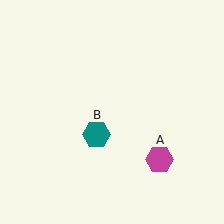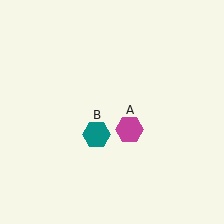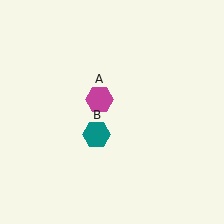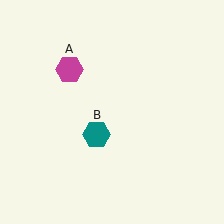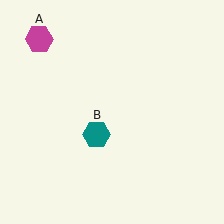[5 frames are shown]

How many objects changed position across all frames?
1 object changed position: magenta hexagon (object A).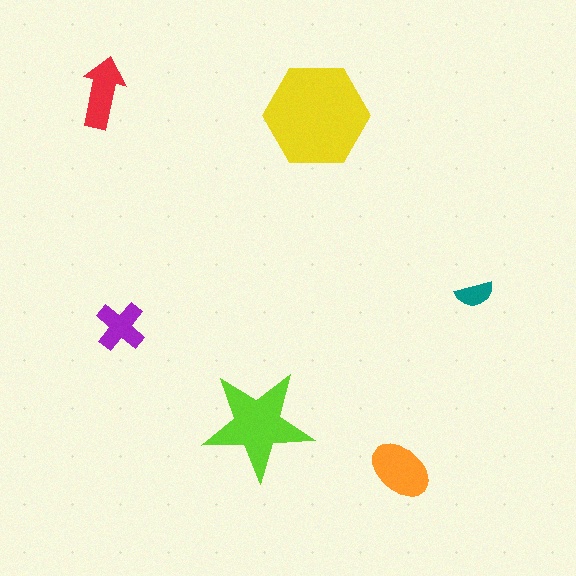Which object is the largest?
The yellow hexagon.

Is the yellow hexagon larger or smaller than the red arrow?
Larger.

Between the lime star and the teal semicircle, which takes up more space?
The lime star.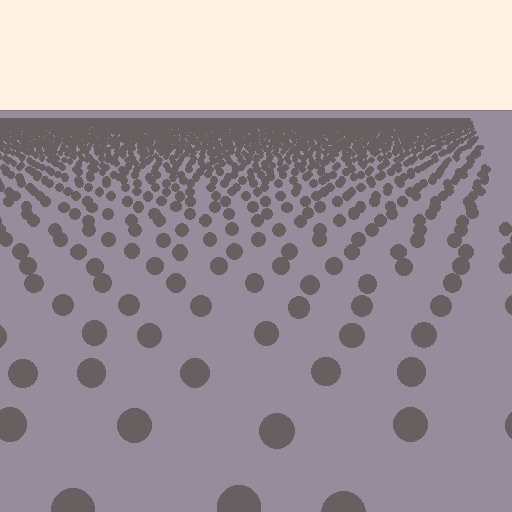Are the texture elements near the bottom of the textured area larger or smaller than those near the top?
Larger. Near the bottom, elements are closer to the viewer and appear at a bigger on-screen size.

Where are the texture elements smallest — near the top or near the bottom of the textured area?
Near the top.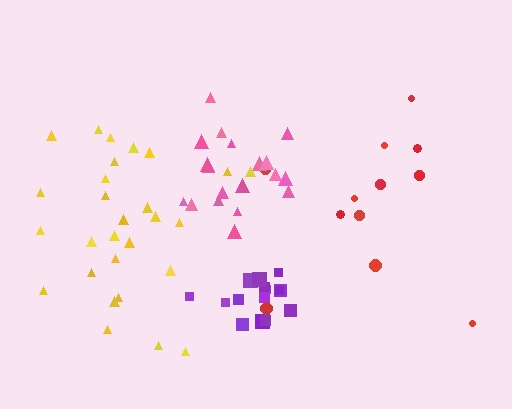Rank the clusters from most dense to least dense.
purple, pink, yellow, red.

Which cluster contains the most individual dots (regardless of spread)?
Yellow (28).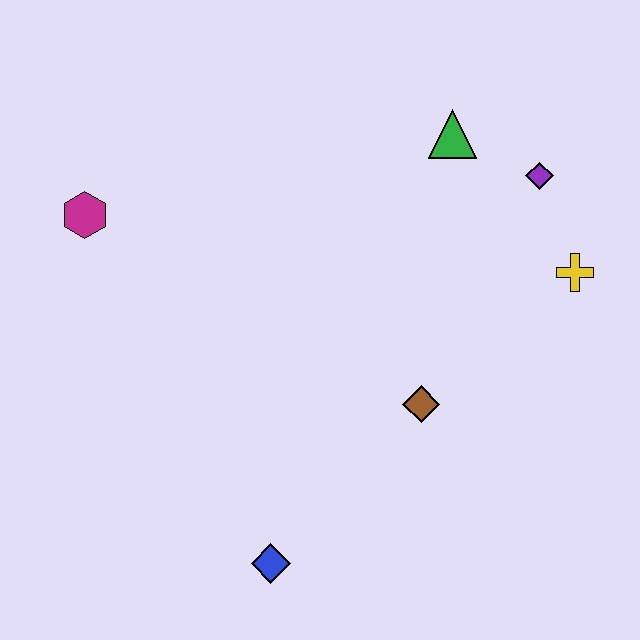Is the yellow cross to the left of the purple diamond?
No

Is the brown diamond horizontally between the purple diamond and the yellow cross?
No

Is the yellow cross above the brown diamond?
Yes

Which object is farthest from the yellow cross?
The magenta hexagon is farthest from the yellow cross.